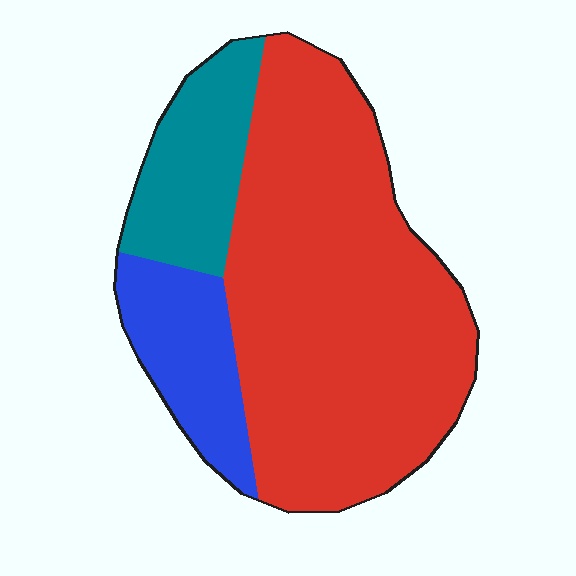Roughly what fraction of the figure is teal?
Teal covers 17% of the figure.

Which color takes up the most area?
Red, at roughly 70%.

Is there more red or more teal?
Red.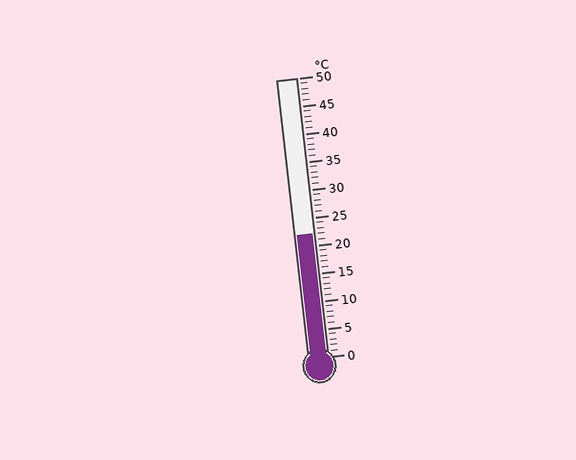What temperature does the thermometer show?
The thermometer shows approximately 22°C.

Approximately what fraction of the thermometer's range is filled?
The thermometer is filled to approximately 45% of its range.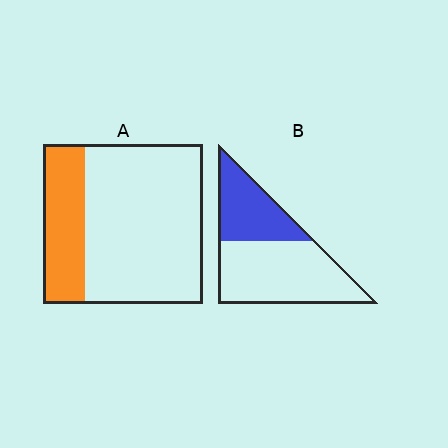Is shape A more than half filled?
No.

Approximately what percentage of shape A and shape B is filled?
A is approximately 25% and B is approximately 35%.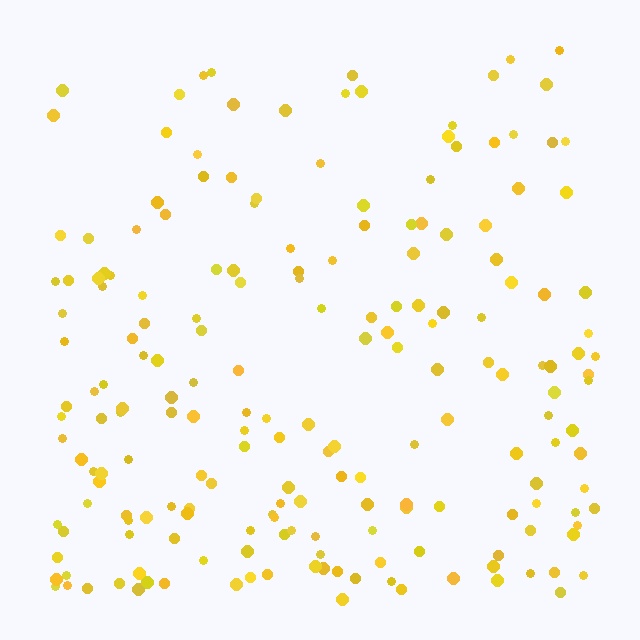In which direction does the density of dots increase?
From top to bottom, with the bottom side densest.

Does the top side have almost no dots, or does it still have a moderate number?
Still a moderate number, just noticeably fewer than the bottom.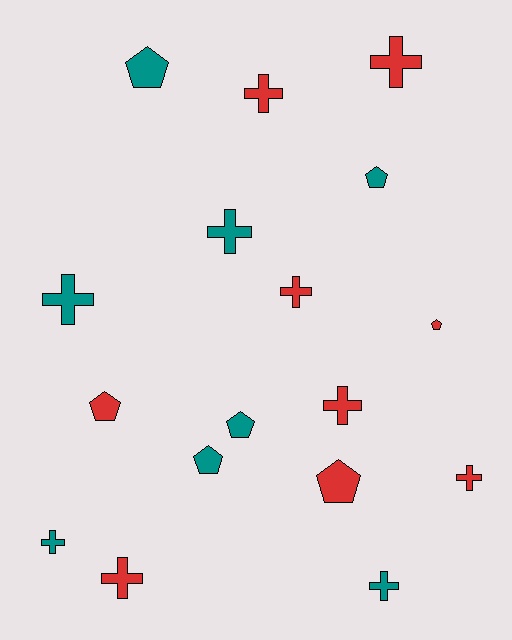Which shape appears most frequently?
Cross, with 10 objects.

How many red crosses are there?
There are 6 red crosses.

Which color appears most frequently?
Red, with 9 objects.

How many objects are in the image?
There are 17 objects.